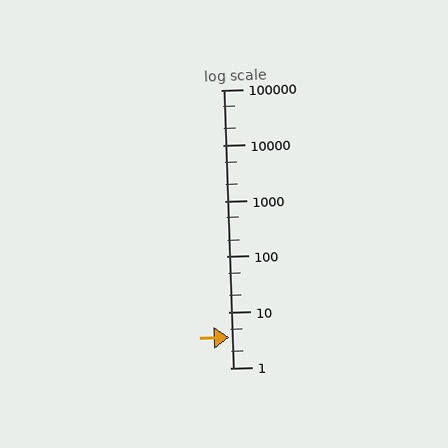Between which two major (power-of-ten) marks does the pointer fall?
The pointer is between 1 and 10.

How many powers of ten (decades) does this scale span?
The scale spans 5 decades, from 1 to 100000.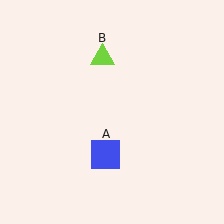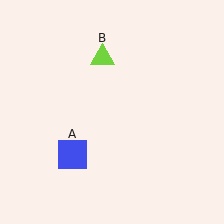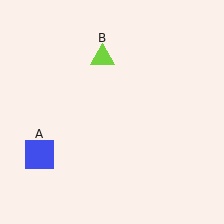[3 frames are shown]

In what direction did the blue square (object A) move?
The blue square (object A) moved left.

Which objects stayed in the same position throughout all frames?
Lime triangle (object B) remained stationary.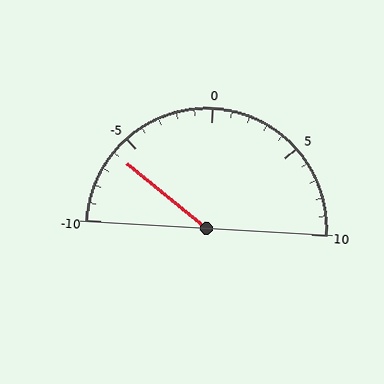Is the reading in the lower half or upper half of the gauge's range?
The reading is in the lower half of the range (-10 to 10).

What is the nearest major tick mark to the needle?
The nearest major tick mark is -5.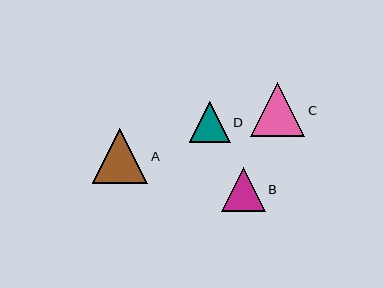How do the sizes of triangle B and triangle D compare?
Triangle B and triangle D are approximately the same size.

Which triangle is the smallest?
Triangle D is the smallest with a size of approximately 41 pixels.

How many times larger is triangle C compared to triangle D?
Triangle C is approximately 1.3 times the size of triangle D.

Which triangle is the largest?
Triangle A is the largest with a size of approximately 55 pixels.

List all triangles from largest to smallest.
From largest to smallest: A, C, B, D.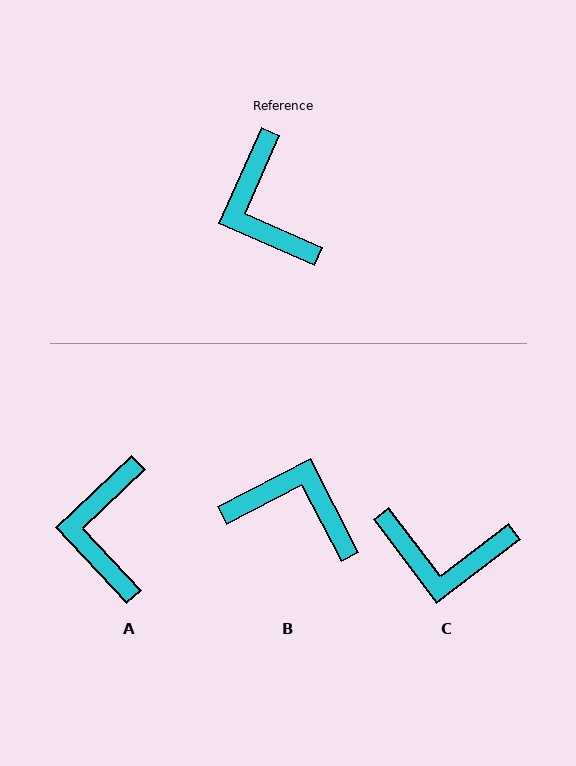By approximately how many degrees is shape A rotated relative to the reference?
Approximately 23 degrees clockwise.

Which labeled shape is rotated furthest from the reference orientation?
B, about 129 degrees away.